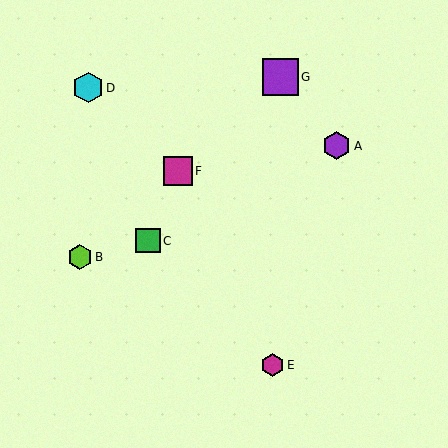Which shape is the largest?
The purple square (labeled G) is the largest.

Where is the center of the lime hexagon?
The center of the lime hexagon is at (80, 257).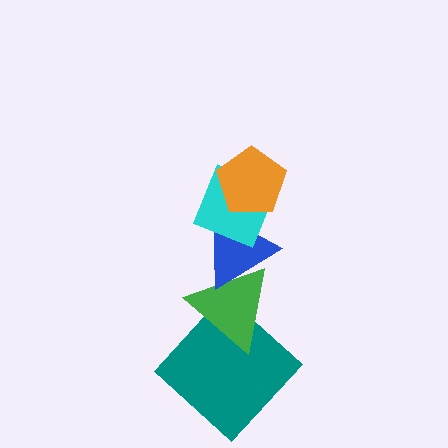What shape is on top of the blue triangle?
The cyan diamond is on top of the blue triangle.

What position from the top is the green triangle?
The green triangle is 4th from the top.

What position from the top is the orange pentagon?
The orange pentagon is 1st from the top.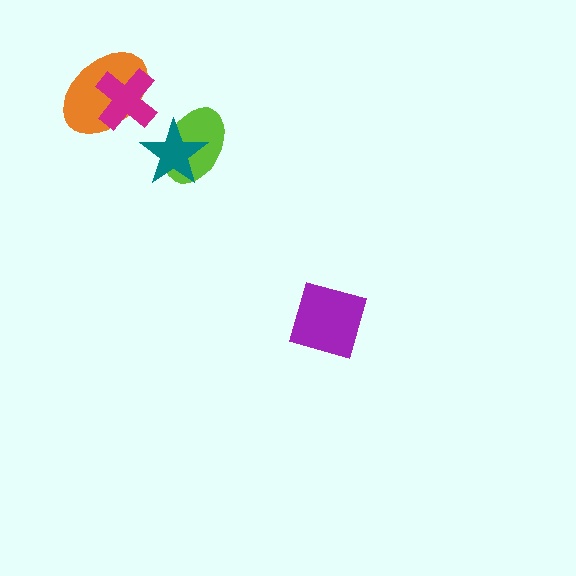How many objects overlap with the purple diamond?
0 objects overlap with the purple diamond.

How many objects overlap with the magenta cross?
1 object overlaps with the magenta cross.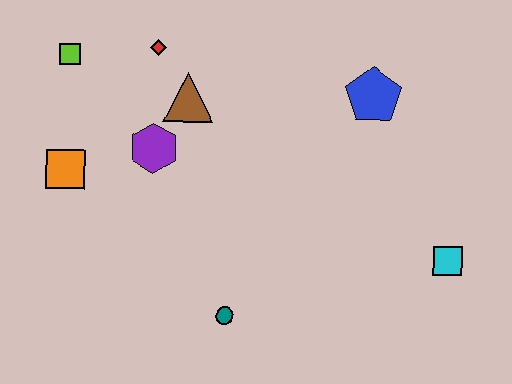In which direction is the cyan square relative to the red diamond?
The cyan square is to the right of the red diamond.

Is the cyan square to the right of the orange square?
Yes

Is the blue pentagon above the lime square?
No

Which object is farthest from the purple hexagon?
The cyan square is farthest from the purple hexagon.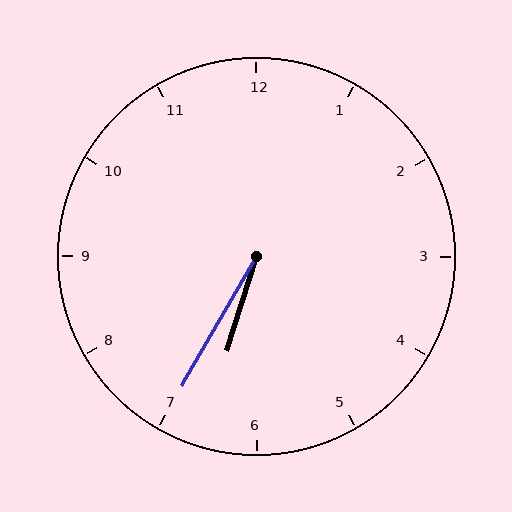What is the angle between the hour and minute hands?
Approximately 12 degrees.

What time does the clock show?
6:35.